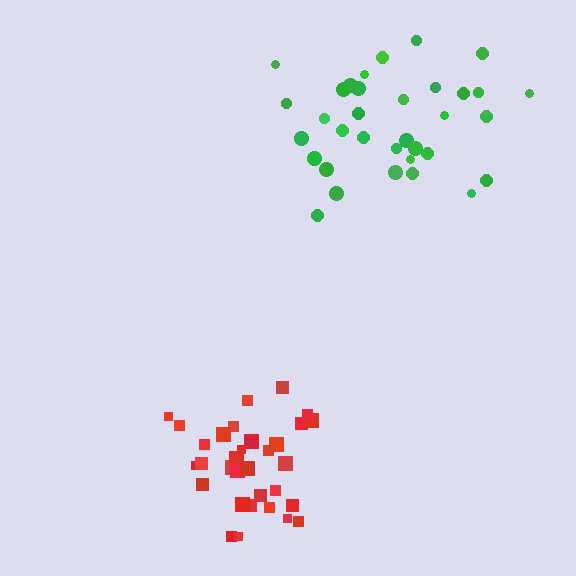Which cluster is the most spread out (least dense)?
Green.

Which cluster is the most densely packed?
Red.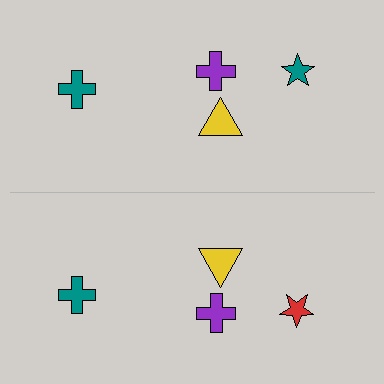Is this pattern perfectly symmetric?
No, the pattern is not perfectly symmetric. The red star on the bottom side breaks the symmetry — its mirror counterpart is teal.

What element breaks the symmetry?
The red star on the bottom side breaks the symmetry — its mirror counterpart is teal.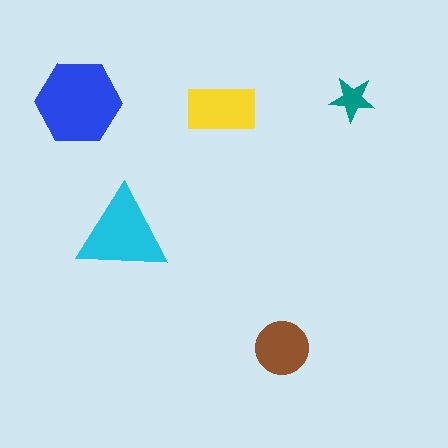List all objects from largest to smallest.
The blue hexagon, the cyan triangle, the yellow rectangle, the brown circle, the teal star.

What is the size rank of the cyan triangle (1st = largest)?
2nd.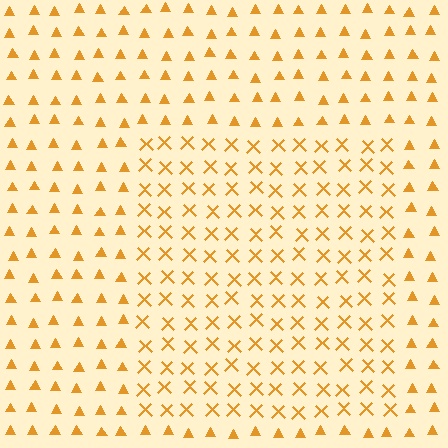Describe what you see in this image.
The image is filled with small orange elements arranged in a uniform grid. A rectangle-shaped region contains X marks, while the surrounding area contains triangles. The boundary is defined purely by the change in element shape.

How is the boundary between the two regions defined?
The boundary is defined by a change in element shape: X marks inside vs. triangles outside. All elements share the same color and spacing.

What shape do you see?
I see a rectangle.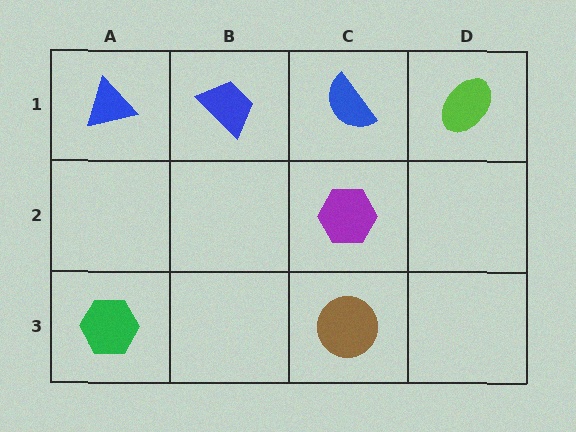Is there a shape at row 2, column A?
No, that cell is empty.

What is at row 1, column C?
A blue semicircle.